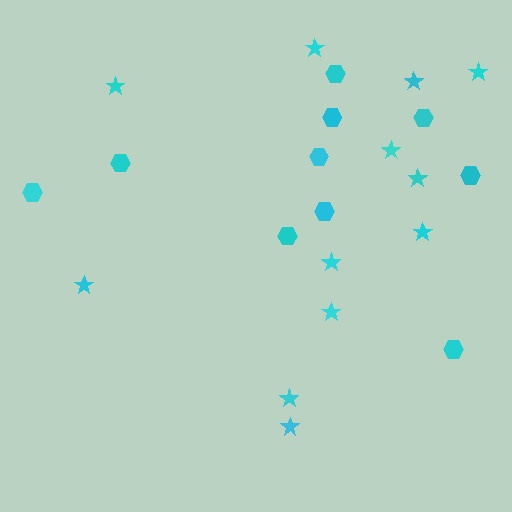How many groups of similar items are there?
There are 2 groups: one group of stars (12) and one group of hexagons (10).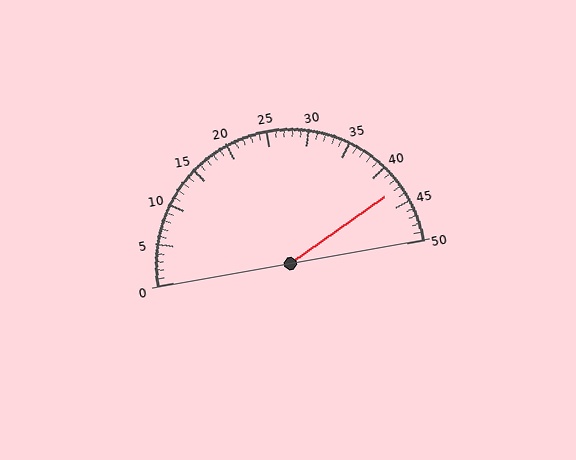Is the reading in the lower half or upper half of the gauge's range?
The reading is in the upper half of the range (0 to 50).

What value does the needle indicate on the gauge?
The needle indicates approximately 43.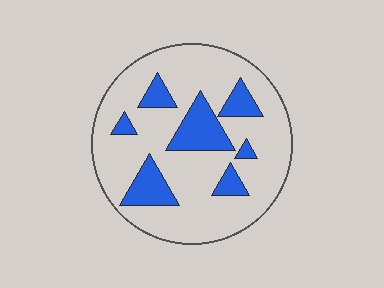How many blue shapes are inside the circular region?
7.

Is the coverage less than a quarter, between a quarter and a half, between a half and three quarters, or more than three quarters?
Less than a quarter.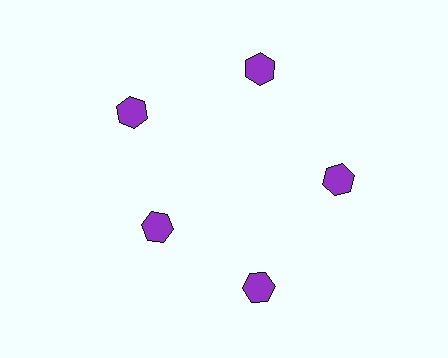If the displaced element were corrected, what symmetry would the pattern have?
It would have 5-fold rotational symmetry — the pattern would map onto itself every 72 degrees.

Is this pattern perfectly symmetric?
No. The 5 purple hexagons are arranged in a ring, but one element near the 8 o'clock position is pulled inward toward the center, breaking the 5-fold rotational symmetry.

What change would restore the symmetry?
The symmetry would be restored by moving it outward, back onto the ring so that all 5 hexagons sit at equal angles and equal distance from the center.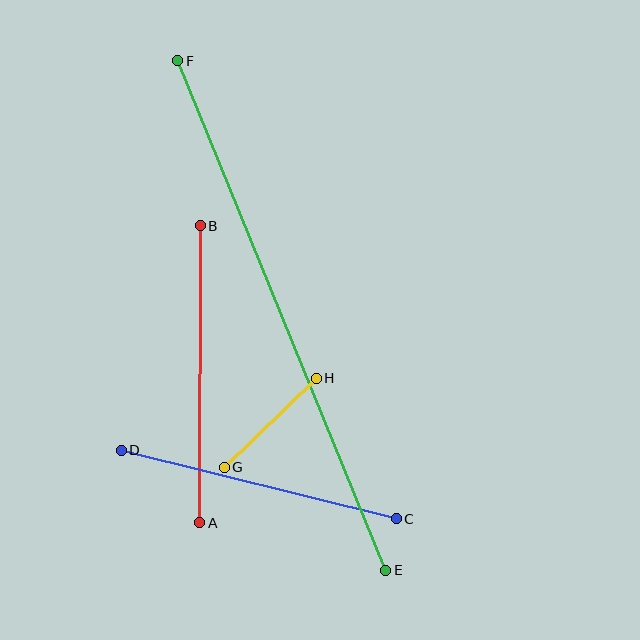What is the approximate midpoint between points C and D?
The midpoint is at approximately (259, 485) pixels.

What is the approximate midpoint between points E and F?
The midpoint is at approximately (282, 315) pixels.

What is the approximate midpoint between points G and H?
The midpoint is at approximately (270, 423) pixels.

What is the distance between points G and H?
The distance is approximately 128 pixels.